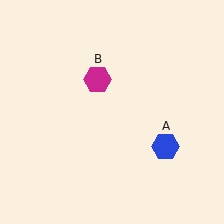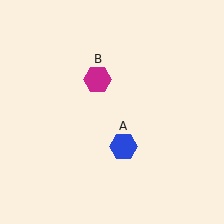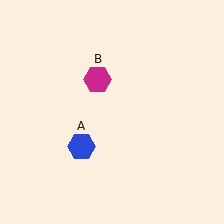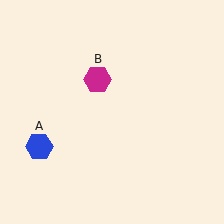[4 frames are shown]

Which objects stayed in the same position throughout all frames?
Magenta hexagon (object B) remained stationary.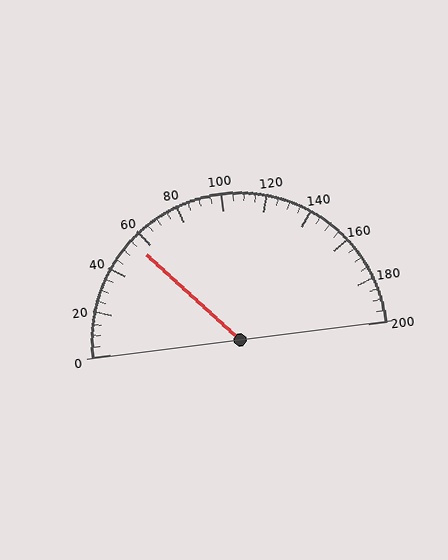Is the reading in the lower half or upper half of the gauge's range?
The reading is in the lower half of the range (0 to 200).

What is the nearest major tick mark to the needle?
The nearest major tick mark is 60.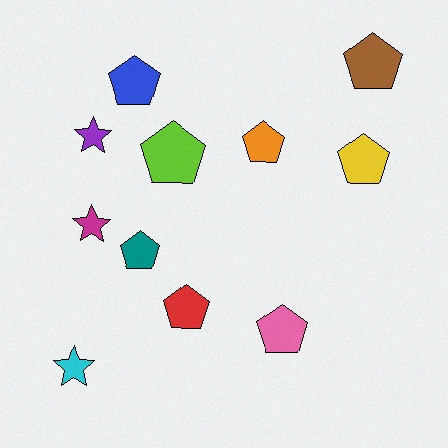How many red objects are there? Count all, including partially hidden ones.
There is 1 red object.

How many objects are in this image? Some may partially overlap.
There are 11 objects.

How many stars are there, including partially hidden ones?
There are 3 stars.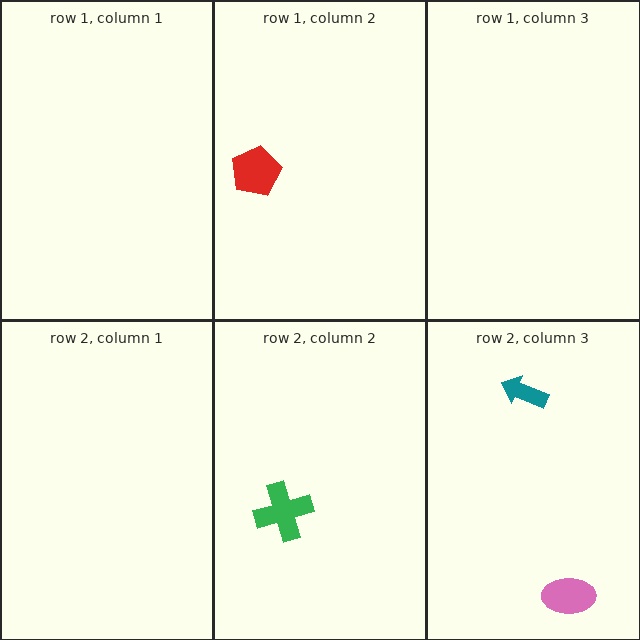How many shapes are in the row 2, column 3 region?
2.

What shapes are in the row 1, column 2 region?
The red pentagon.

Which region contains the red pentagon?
The row 1, column 2 region.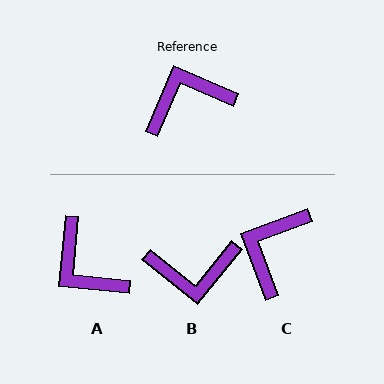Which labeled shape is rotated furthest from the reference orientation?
B, about 165 degrees away.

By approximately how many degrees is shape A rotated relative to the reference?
Approximately 108 degrees counter-clockwise.